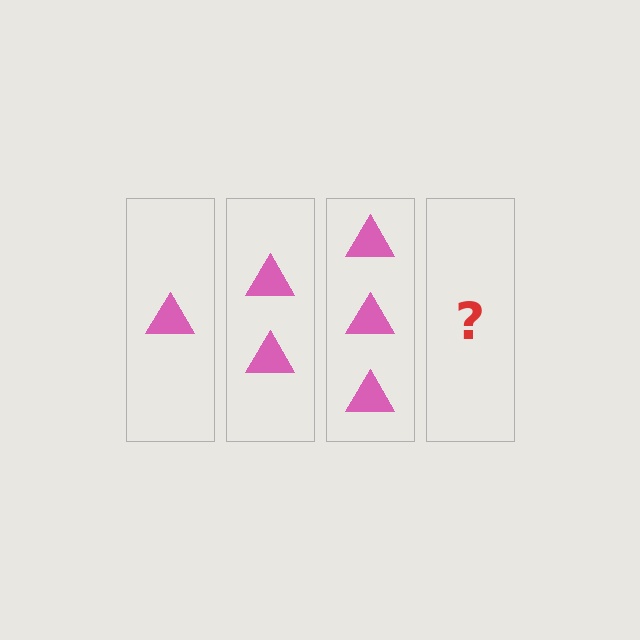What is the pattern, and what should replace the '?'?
The pattern is that each step adds one more triangle. The '?' should be 4 triangles.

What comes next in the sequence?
The next element should be 4 triangles.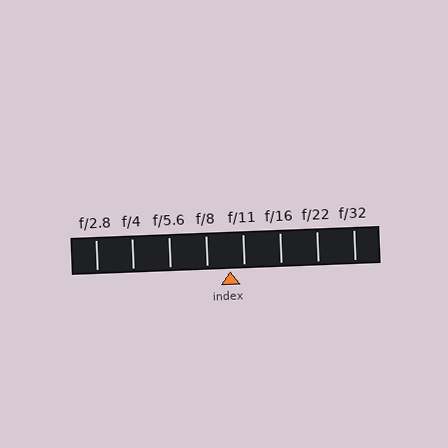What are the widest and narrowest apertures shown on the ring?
The widest aperture shown is f/2.8 and the narrowest is f/32.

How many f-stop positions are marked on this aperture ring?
There are 8 f-stop positions marked.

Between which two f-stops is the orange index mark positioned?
The index mark is between f/8 and f/11.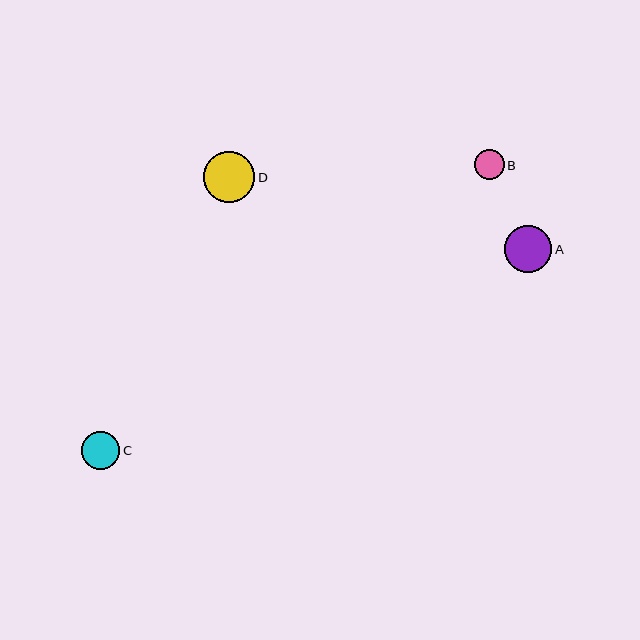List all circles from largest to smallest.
From largest to smallest: D, A, C, B.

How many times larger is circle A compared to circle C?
Circle A is approximately 1.2 times the size of circle C.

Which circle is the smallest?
Circle B is the smallest with a size of approximately 30 pixels.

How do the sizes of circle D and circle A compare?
Circle D and circle A are approximately the same size.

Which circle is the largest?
Circle D is the largest with a size of approximately 51 pixels.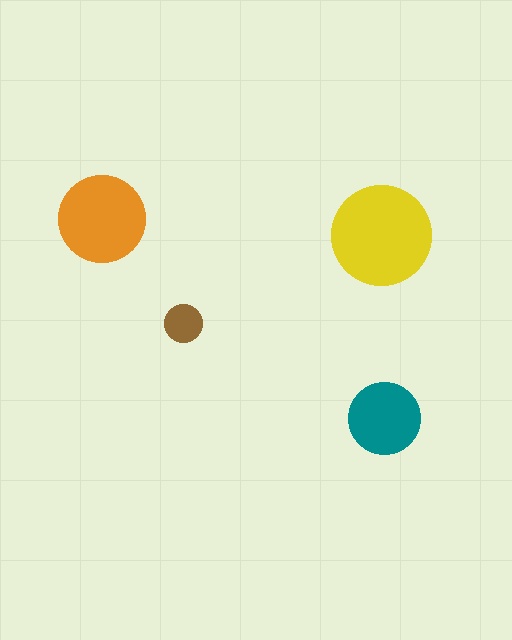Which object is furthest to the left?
The orange circle is leftmost.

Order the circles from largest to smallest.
the yellow one, the orange one, the teal one, the brown one.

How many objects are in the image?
There are 4 objects in the image.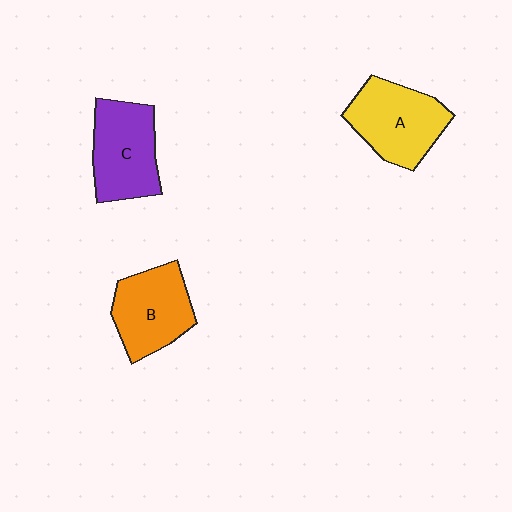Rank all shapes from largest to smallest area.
From largest to smallest: A (yellow), C (purple), B (orange).